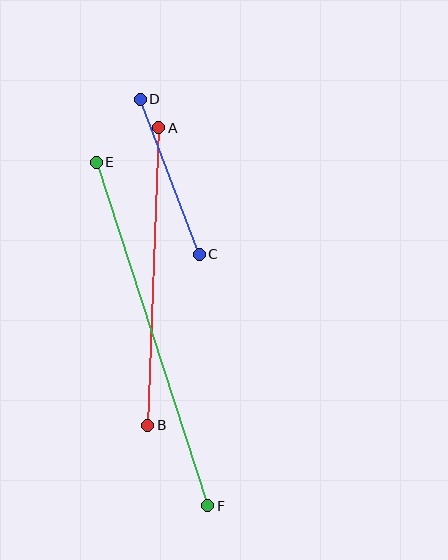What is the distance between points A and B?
The distance is approximately 297 pixels.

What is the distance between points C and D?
The distance is approximately 165 pixels.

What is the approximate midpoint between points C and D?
The midpoint is at approximately (170, 177) pixels.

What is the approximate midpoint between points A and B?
The midpoint is at approximately (153, 276) pixels.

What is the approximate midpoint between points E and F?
The midpoint is at approximately (152, 334) pixels.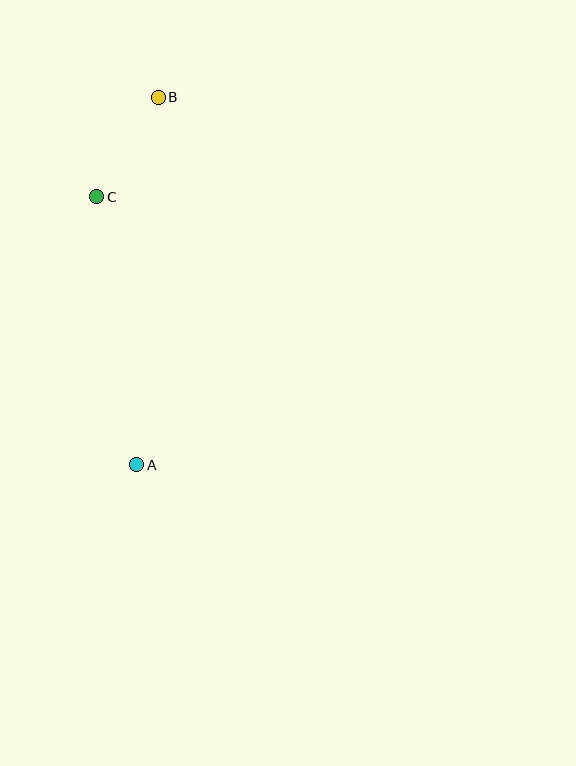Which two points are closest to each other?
Points B and C are closest to each other.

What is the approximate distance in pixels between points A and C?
The distance between A and C is approximately 271 pixels.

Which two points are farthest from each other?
Points A and B are farthest from each other.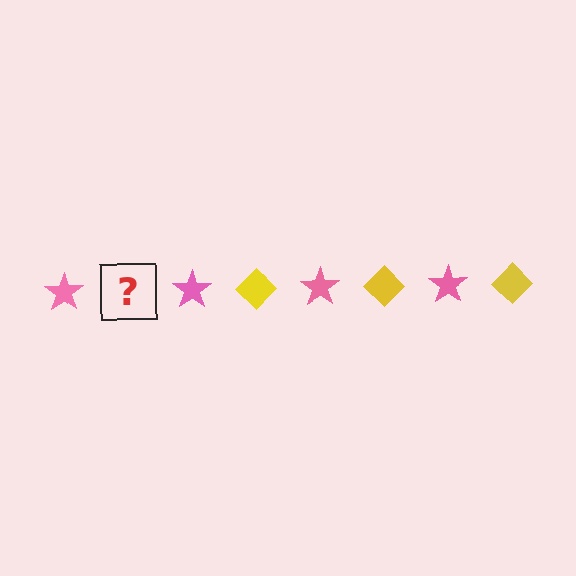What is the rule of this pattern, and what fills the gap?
The rule is that the pattern alternates between pink star and yellow diamond. The gap should be filled with a yellow diamond.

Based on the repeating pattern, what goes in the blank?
The blank should be a yellow diamond.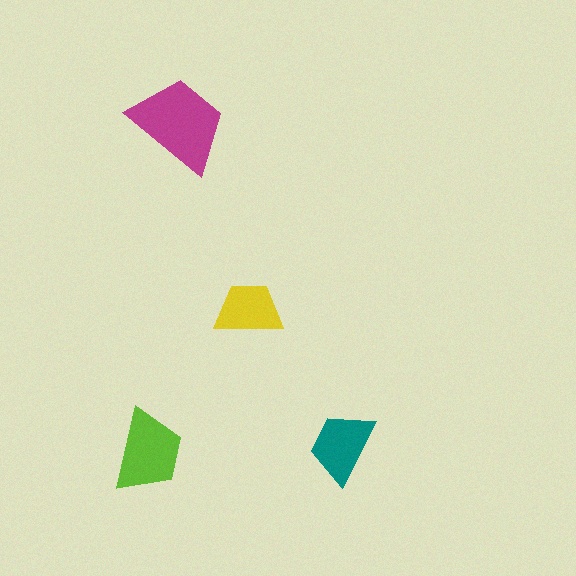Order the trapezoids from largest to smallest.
the magenta one, the lime one, the teal one, the yellow one.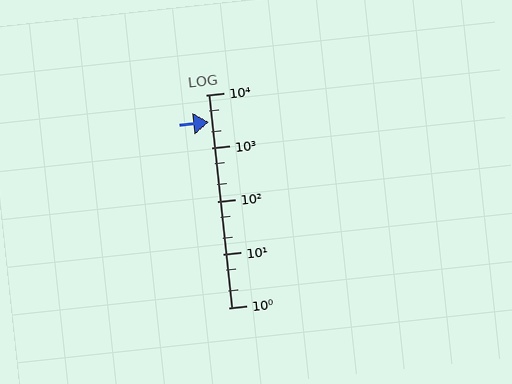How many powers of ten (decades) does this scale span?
The scale spans 4 decades, from 1 to 10000.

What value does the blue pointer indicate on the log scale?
The pointer indicates approximately 3000.